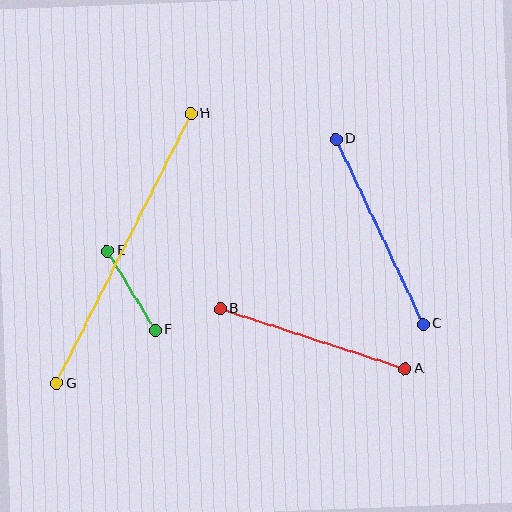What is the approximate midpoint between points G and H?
The midpoint is at approximately (124, 248) pixels.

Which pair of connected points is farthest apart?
Points G and H are farthest apart.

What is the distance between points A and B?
The distance is approximately 194 pixels.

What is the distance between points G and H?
The distance is approximately 302 pixels.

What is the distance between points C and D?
The distance is approximately 204 pixels.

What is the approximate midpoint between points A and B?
The midpoint is at approximately (313, 339) pixels.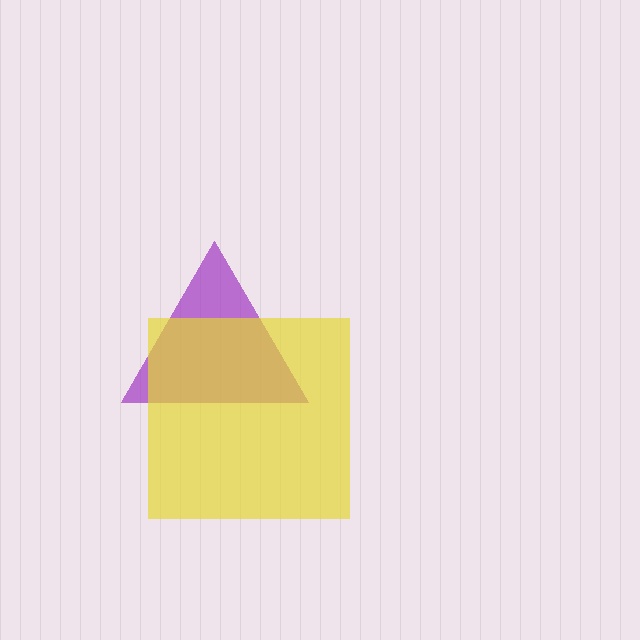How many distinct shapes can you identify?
There are 2 distinct shapes: a purple triangle, a yellow square.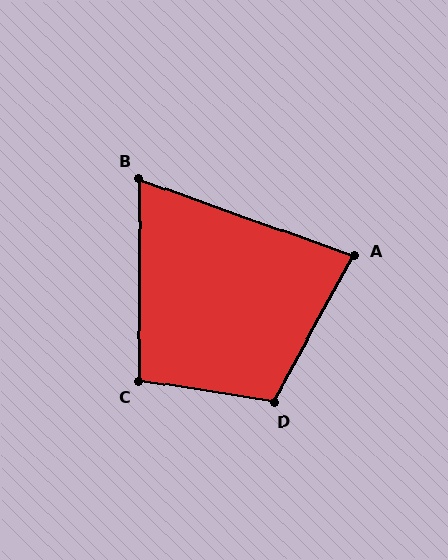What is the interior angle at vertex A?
Approximately 81 degrees (acute).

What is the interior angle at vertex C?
Approximately 99 degrees (obtuse).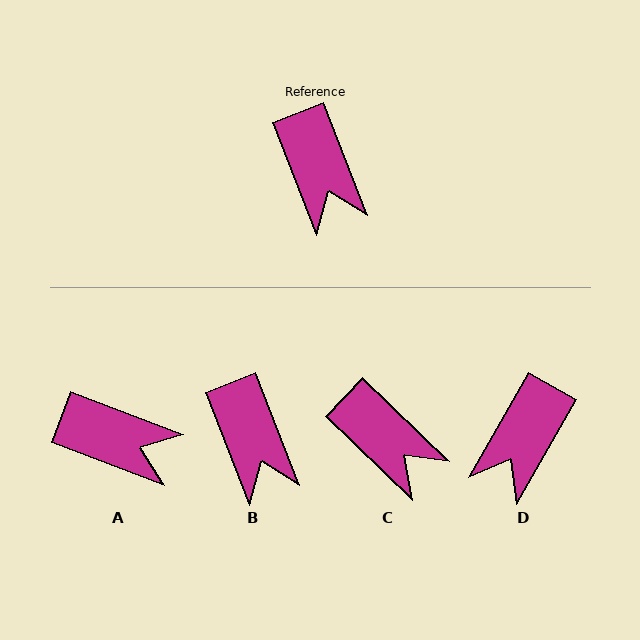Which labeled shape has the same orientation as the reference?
B.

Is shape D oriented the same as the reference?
No, it is off by about 51 degrees.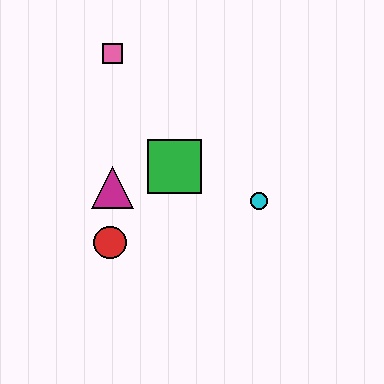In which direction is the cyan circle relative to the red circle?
The cyan circle is to the right of the red circle.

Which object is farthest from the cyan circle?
The pink square is farthest from the cyan circle.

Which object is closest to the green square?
The magenta triangle is closest to the green square.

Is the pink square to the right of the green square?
No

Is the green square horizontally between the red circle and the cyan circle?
Yes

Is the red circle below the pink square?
Yes